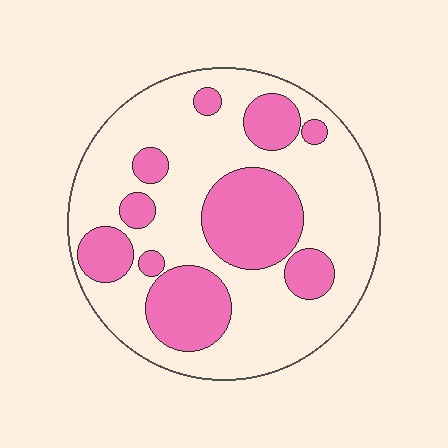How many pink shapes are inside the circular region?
10.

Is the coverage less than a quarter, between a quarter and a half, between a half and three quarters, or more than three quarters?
Between a quarter and a half.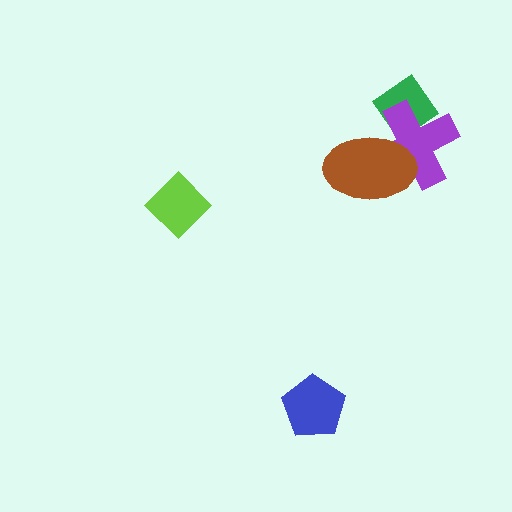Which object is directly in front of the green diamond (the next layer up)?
The purple cross is directly in front of the green diamond.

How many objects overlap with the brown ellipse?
2 objects overlap with the brown ellipse.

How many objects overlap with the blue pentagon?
0 objects overlap with the blue pentagon.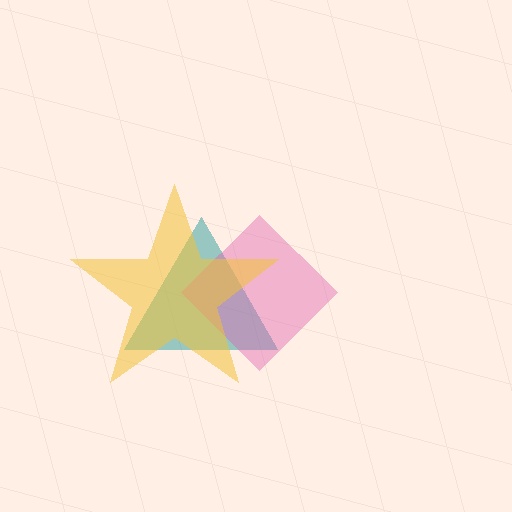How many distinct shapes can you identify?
There are 3 distinct shapes: a teal triangle, a pink diamond, a yellow star.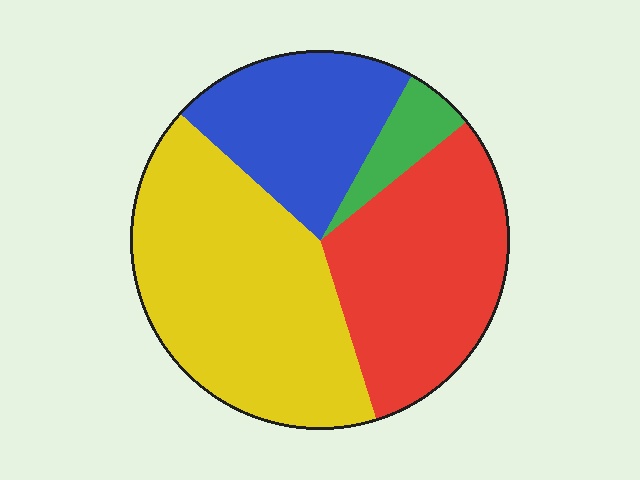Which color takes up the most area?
Yellow, at roughly 40%.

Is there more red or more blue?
Red.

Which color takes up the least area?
Green, at roughly 5%.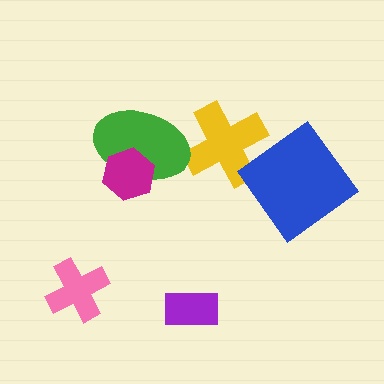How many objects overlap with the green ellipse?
2 objects overlap with the green ellipse.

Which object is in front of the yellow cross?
The green ellipse is in front of the yellow cross.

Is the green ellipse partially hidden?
Yes, it is partially covered by another shape.